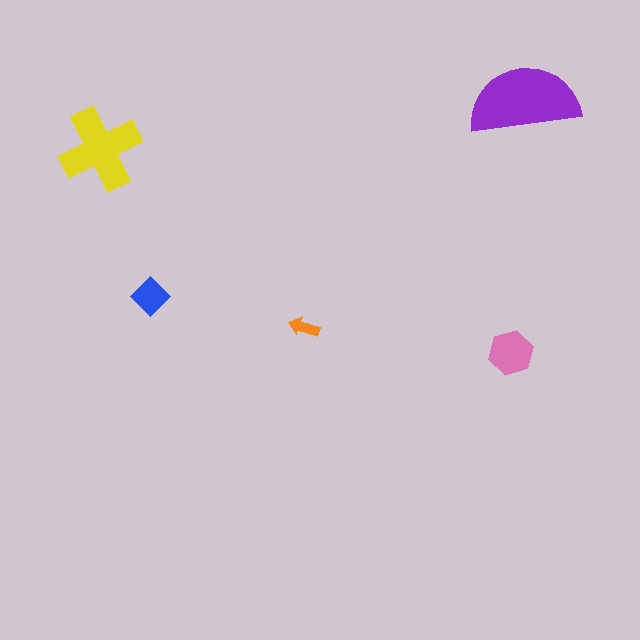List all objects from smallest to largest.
The orange arrow, the blue diamond, the pink hexagon, the yellow cross, the purple semicircle.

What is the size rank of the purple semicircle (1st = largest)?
1st.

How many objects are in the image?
There are 5 objects in the image.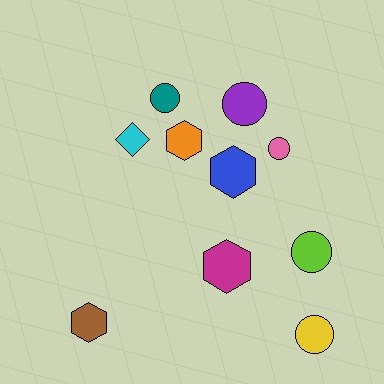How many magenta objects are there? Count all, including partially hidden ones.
There is 1 magenta object.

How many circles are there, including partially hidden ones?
There are 5 circles.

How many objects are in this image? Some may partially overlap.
There are 10 objects.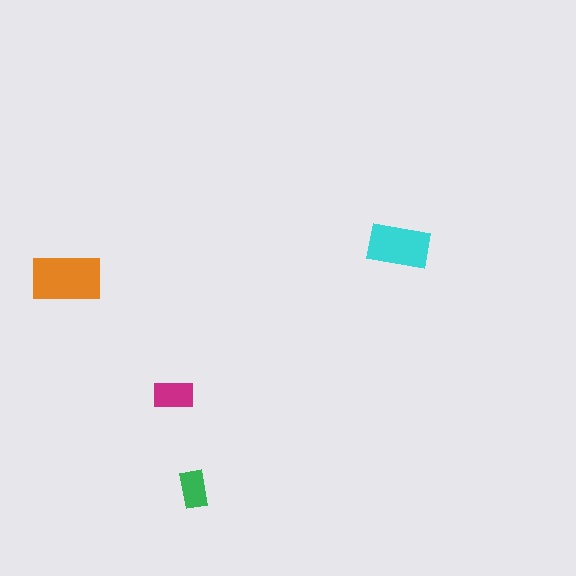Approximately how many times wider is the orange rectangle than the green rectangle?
About 2 times wider.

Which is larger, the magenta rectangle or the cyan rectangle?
The cyan one.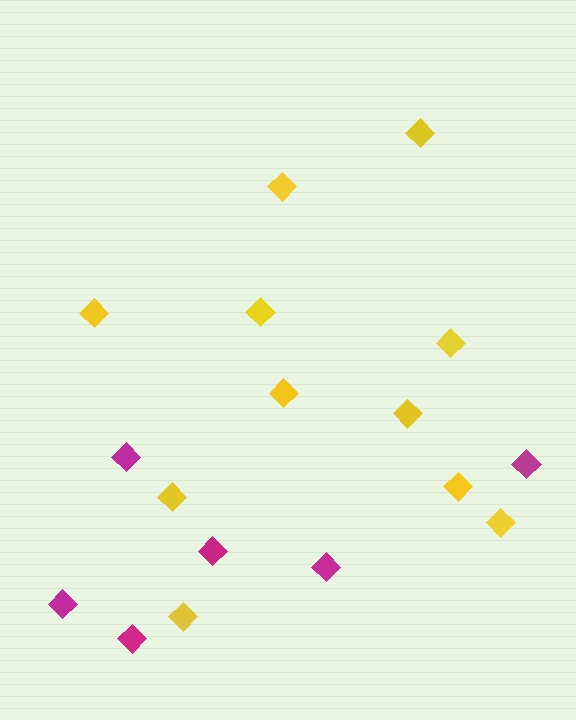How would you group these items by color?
There are 2 groups: one group of magenta diamonds (6) and one group of yellow diamonds (11).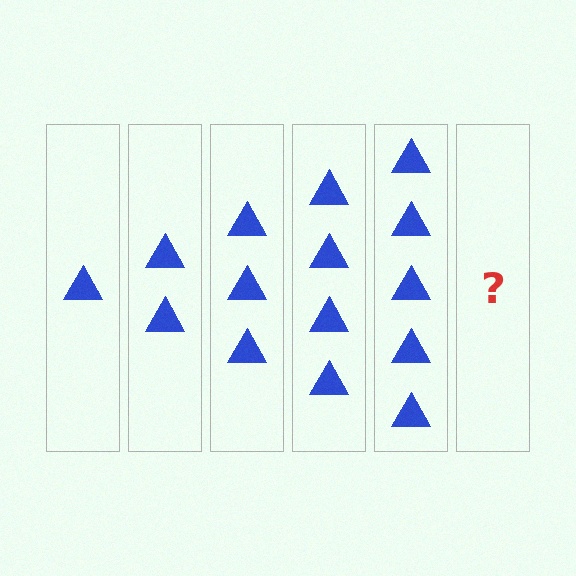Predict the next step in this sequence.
The next step is 6 triangles.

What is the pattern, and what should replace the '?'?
The pattern is that each step adds one more triangle. The '?' should be 6 triangles.